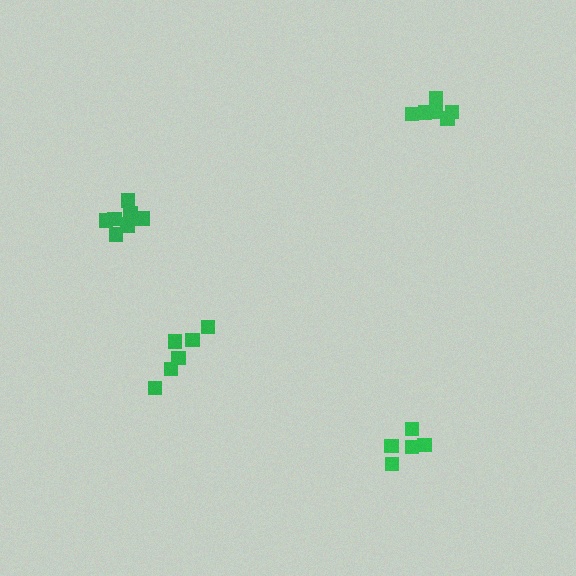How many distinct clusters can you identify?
There are 4 distinct clusters.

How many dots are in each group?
Group 1: 6 dots, Group 2: 8 dots, Group 3: 5 dots, Group 4: 6 dots (25 total).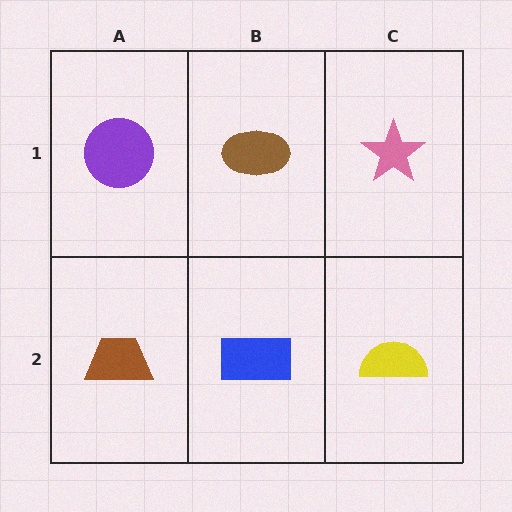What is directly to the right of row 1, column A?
A brown ellipse.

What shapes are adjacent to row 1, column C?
A yellow semicircle (row 2, column C), a brown ellipse (row 1, column B).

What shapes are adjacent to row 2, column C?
A pink star (row 1, column C), a blue rectangle (row 2, column B).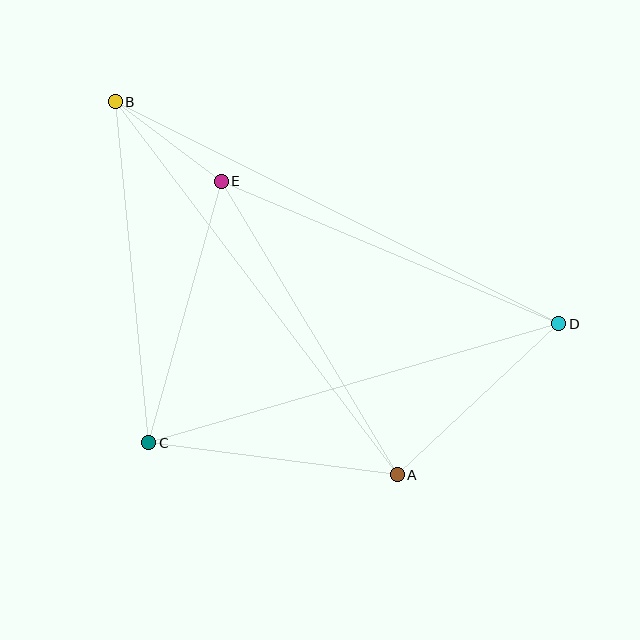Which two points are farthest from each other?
Points B and D are farthest from each other.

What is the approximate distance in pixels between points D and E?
The distance between D and E is approximately 366 pixels.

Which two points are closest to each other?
Points B and E are closest to each other.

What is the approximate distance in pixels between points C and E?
The distance between C and E is approximately 271 pixels.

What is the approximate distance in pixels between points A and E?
The distance between A and E is approximately 342 pixels.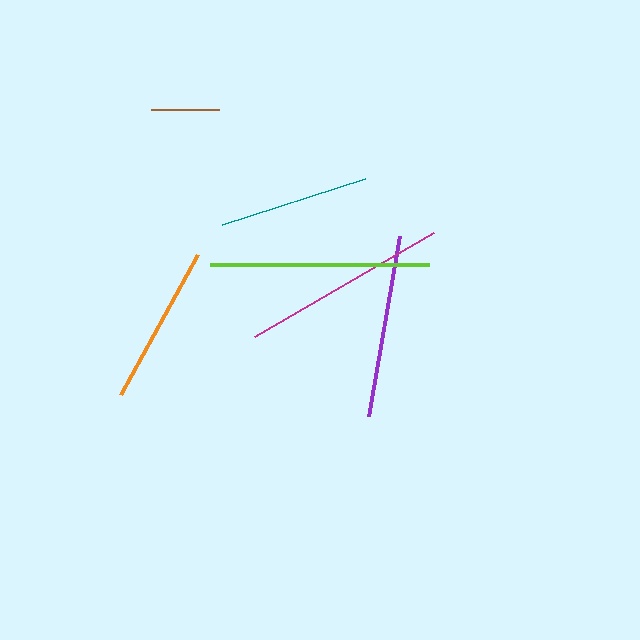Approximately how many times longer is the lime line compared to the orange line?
The lime line is approximately 1.4 times the length of the orange line.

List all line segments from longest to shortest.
From longest to shortest: lime, magenta, purple, orange, teal, brown.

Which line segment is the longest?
The lime line is the longest at approximately 219 pixels.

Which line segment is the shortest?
The brown line is the shortest at approximately 68 pixels.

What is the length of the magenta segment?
The magenta segment is approximately 207 pixels long.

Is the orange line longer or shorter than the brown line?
The orange line is longer than the brown line.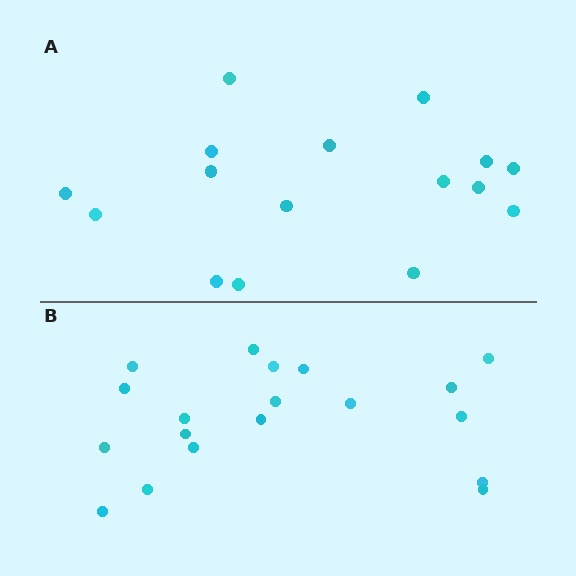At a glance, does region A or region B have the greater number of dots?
Region B (the bottom region) has more dots.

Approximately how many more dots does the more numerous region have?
Region B has just a few more — roughly 2 or 3 more dots than region A.